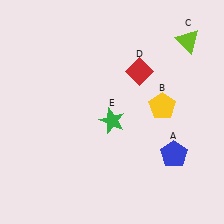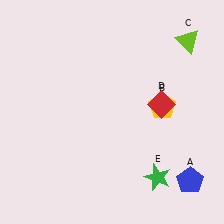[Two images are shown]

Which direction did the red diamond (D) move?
The red diamond (D) moved down.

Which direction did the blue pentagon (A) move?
The blue pentagon (A) moved down.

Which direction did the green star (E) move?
The green star (E) moved down.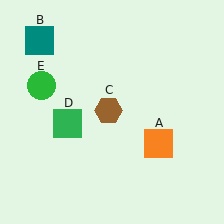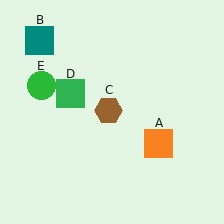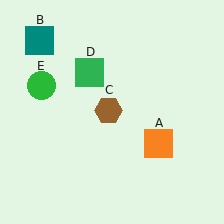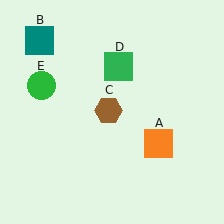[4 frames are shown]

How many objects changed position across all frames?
1 object changed position: green square (object D).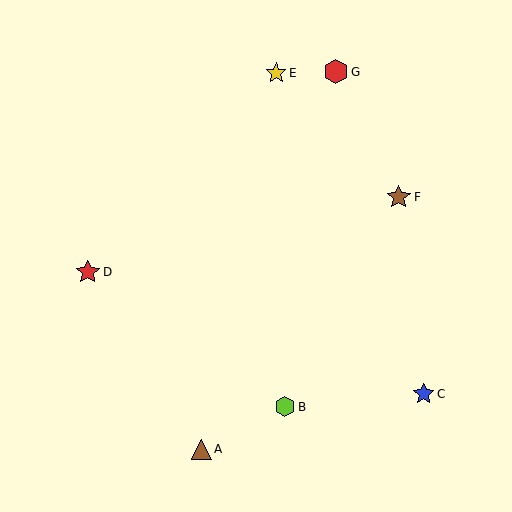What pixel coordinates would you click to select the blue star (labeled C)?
Click at (424, 394) to select the blue star C.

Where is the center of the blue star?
The center of the blue star is at (424, 394).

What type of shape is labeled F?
Shape F is a brown star.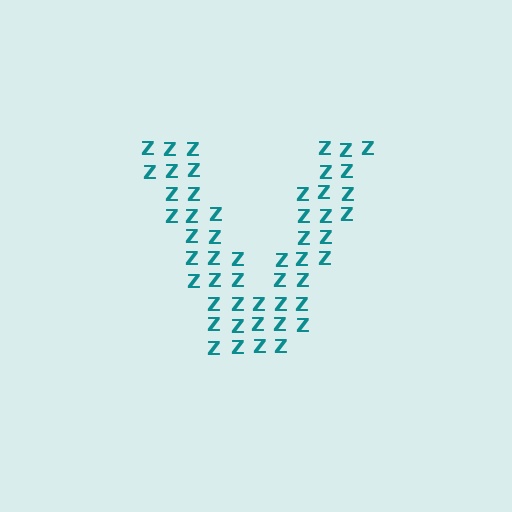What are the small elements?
The small elements are letter Z's.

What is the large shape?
The large shape is the letter V.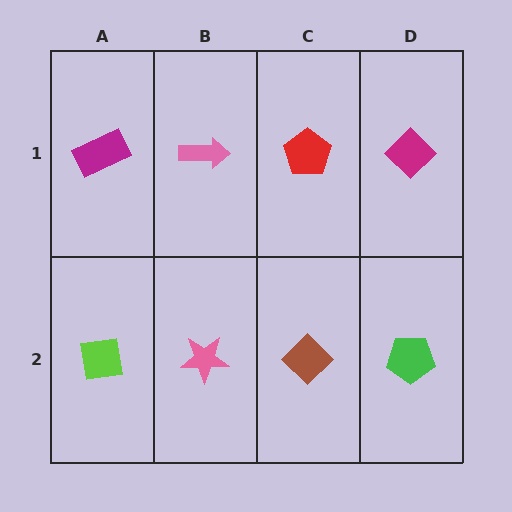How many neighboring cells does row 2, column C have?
3.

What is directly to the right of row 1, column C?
A magenta diamond.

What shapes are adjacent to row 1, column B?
A pink star (row 2, column B), a magenta rectangle (row 1, column A), a red pentagon (row 1, column C).